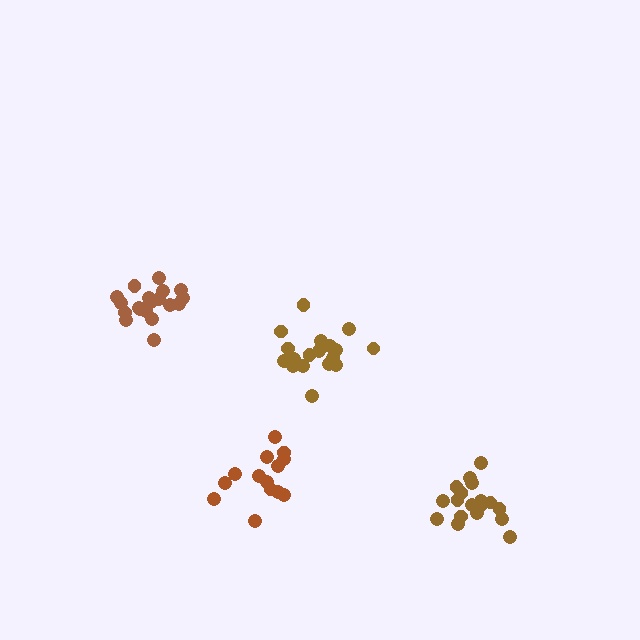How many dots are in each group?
Group 1: 14 dots, Group 2: 18 dots, Group 3: 18 dots, Group 4: 20 dots (70 total).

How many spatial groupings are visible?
There are 4 spatial groupings.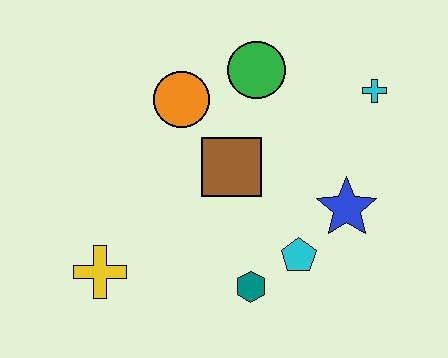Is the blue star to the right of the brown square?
Yes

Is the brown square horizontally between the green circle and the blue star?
No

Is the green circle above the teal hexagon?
Yes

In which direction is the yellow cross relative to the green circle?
The yellow cross is below the green circle.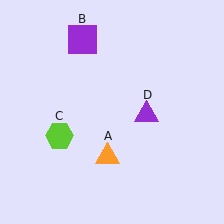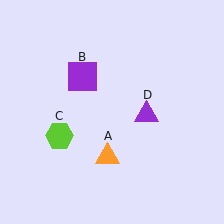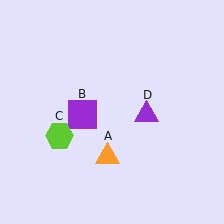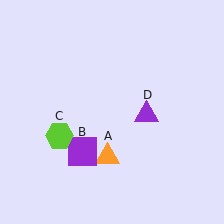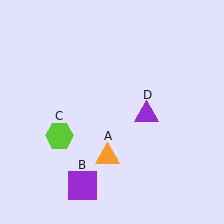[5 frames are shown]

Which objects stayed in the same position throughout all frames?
Orange triangle (object A) and lime hexagon (object C) and purple triangle (object D) remained stationary.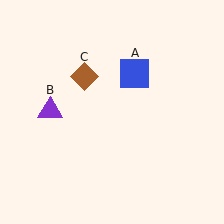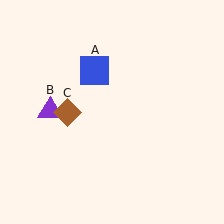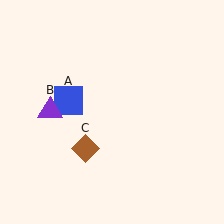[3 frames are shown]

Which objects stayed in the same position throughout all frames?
Purple triangle (object B) remained stationary.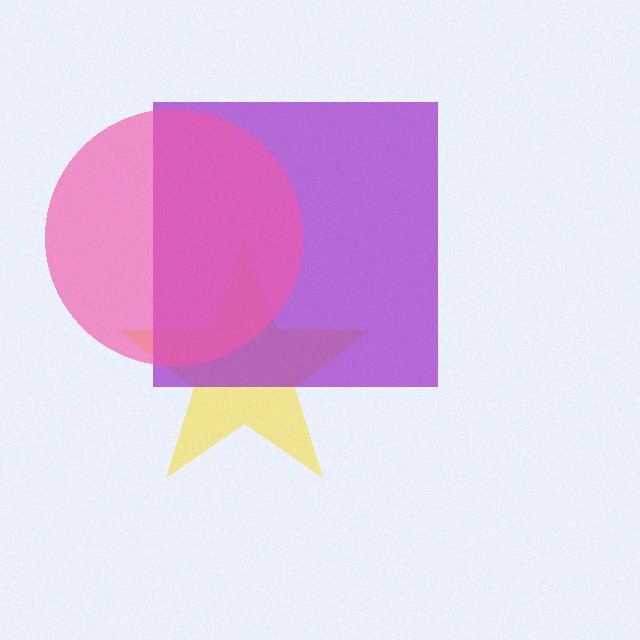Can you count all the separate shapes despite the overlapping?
Yes, there are 3 separate shapes.